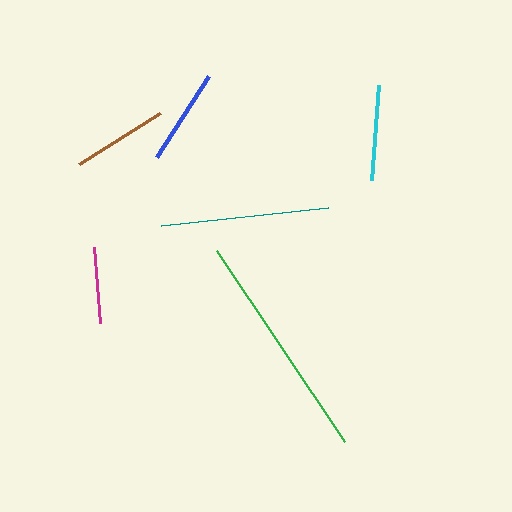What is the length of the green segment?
The green segment is approximately 230 pixels long.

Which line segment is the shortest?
The magenta line is the shortest at approximately 77 pixels.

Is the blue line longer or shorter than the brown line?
The blue line is longer than the brown line.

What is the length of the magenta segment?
The magenta segment is approximately 77 pixels long.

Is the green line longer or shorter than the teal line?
The green line is longer than the teal line.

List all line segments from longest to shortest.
From longest to shortest: green, teal, blue, brown, cyan, magenta.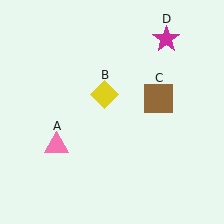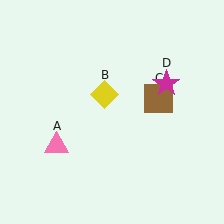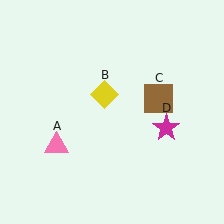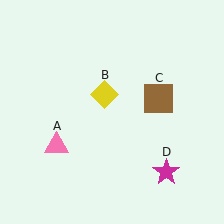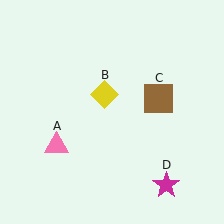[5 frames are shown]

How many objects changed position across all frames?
1 object changed position: magenta star (object D).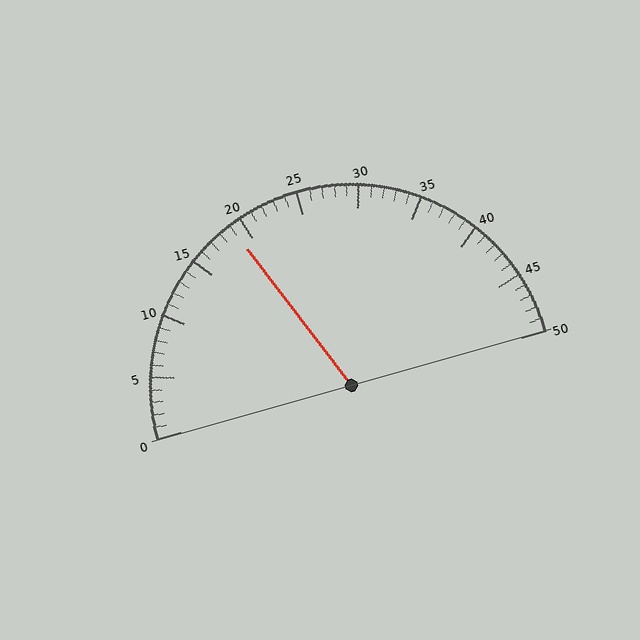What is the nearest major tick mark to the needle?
The nearest major tick mark is 20.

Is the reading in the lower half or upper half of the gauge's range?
The reading is in the lower half of the range (0 to 50).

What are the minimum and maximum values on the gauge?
The gauge ranges from 0 to 50.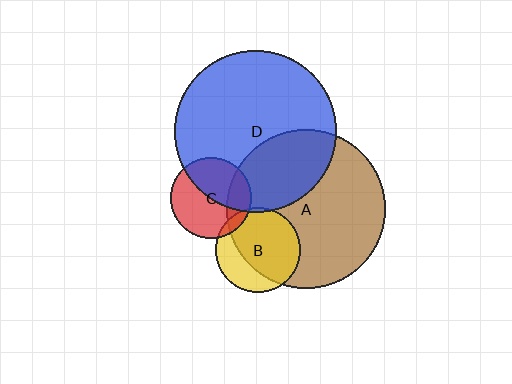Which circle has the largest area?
Circle D (blue).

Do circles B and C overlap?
Yes.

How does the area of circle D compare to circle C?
Approximately 4.0 times.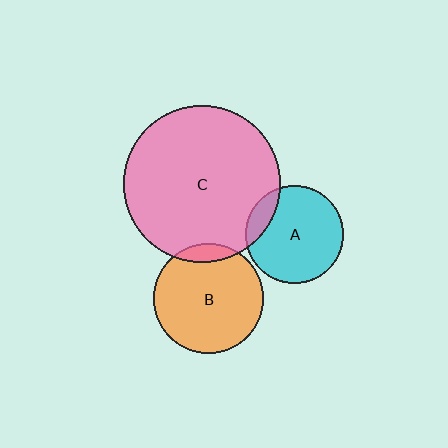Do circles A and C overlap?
Yes.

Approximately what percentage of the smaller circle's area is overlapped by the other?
Approximately 15%.